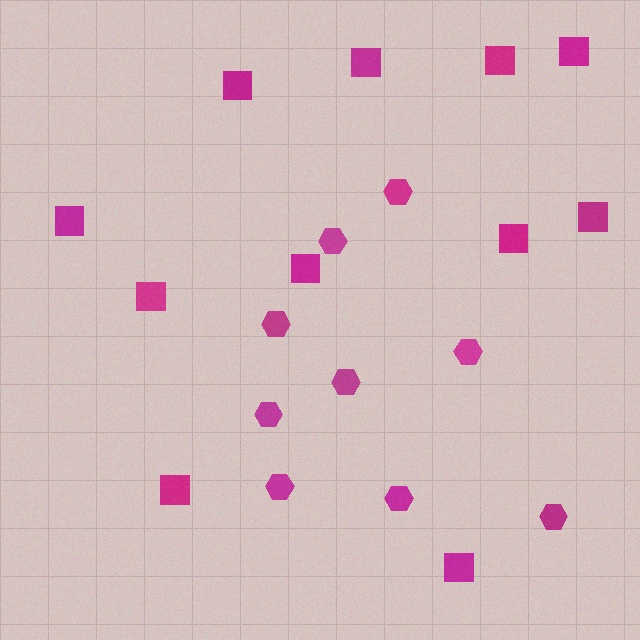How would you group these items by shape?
There are 2 groups: one group of squares (11) and one group of hexagons (9).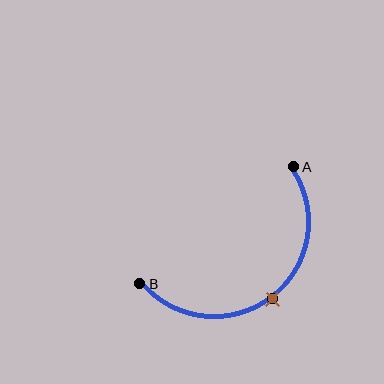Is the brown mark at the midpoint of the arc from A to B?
Yes. The brown mark lies on the arc at equal arc-length from both A and B — it is the arc midpoint.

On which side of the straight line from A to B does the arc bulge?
The arc bulges below and to the right of the straight line connecting A and B.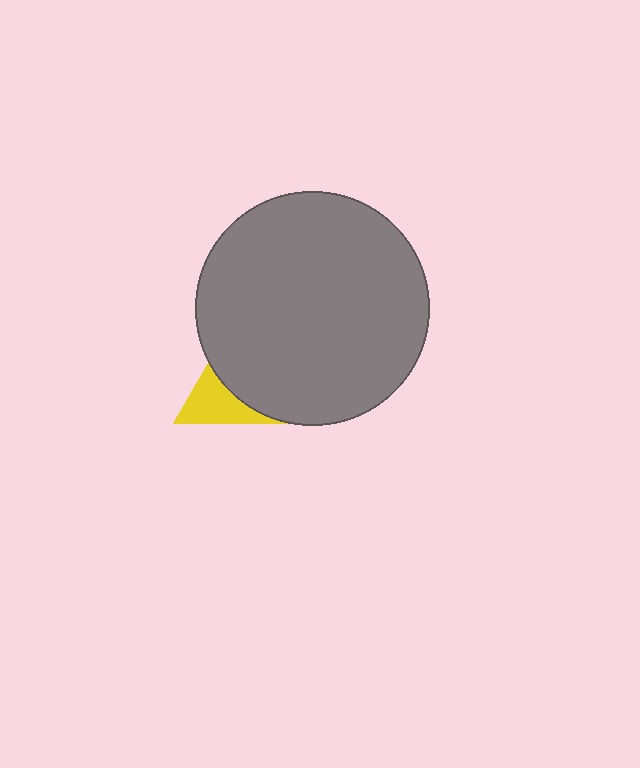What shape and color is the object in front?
The object in front is a gray circle.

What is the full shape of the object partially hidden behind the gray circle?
The partially hidden object is a yellow triangle.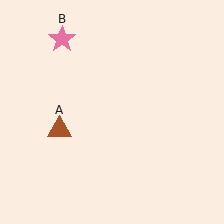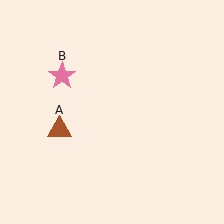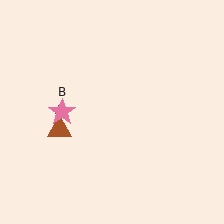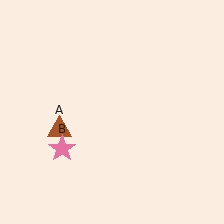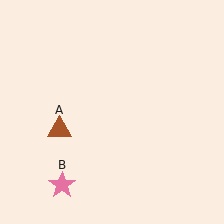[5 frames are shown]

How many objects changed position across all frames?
1 object changed position: pink star (object B).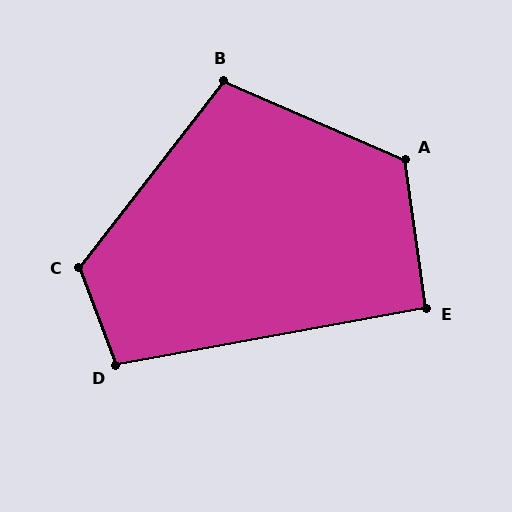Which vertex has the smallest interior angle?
E, at approximately 93 degrees.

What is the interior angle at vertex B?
Approximately 104 degrees (obtuse).